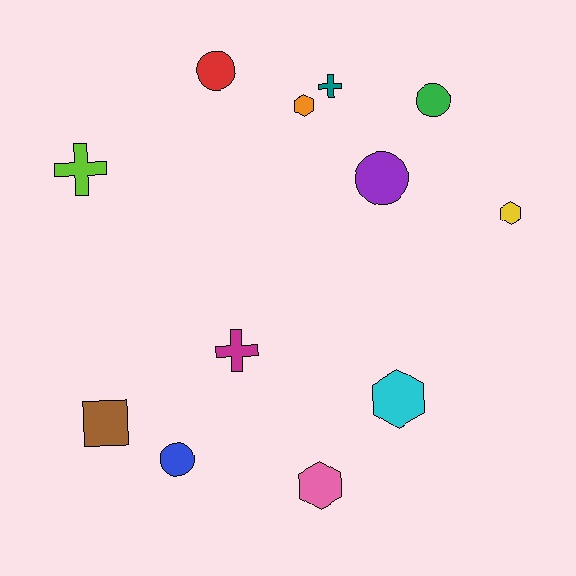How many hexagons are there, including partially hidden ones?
There are 4 hexagons.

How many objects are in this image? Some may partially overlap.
There are 12 objects.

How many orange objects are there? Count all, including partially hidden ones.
There is 1 orange object.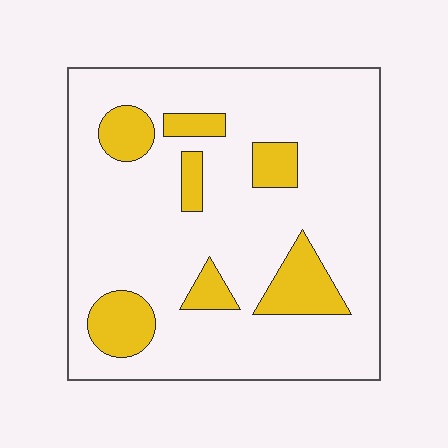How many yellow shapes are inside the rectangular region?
7.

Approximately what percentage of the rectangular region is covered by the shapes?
Approximately 15%.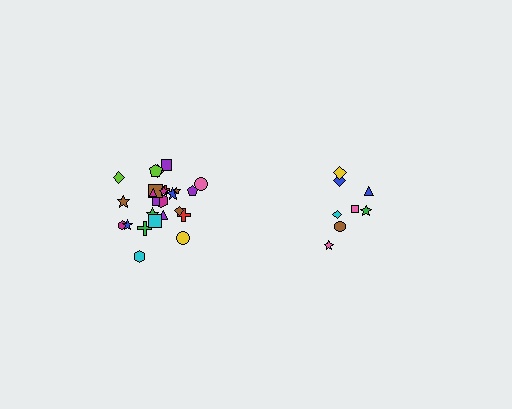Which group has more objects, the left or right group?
The left group.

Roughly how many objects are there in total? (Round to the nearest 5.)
Roughly 35 objects in total.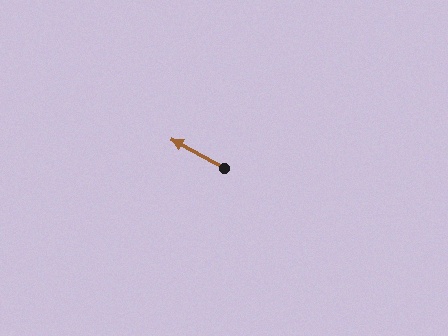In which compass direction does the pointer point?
Northwest.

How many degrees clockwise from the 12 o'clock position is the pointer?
Approximately 299 degrees.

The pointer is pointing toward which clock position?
Roughly 10 o'clock.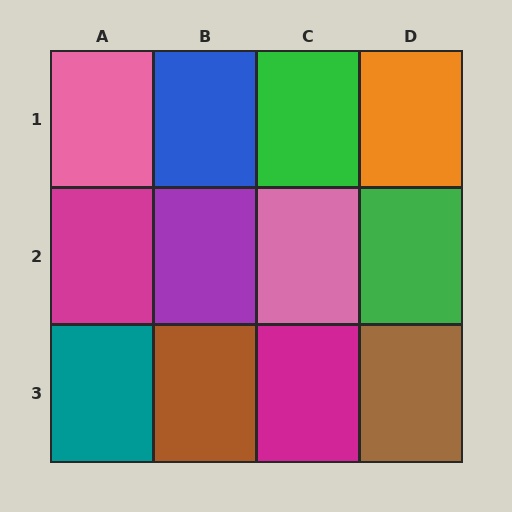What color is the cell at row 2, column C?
Pink.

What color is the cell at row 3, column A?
Teal.